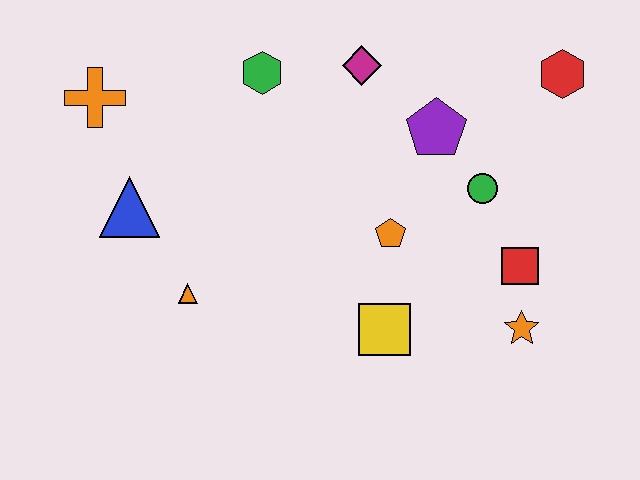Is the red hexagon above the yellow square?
Yes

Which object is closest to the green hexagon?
The magenta diamond is closest to the green hexagon.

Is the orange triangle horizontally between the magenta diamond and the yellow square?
No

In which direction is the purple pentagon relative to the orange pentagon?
The purple pentagon is above the orange pentagon.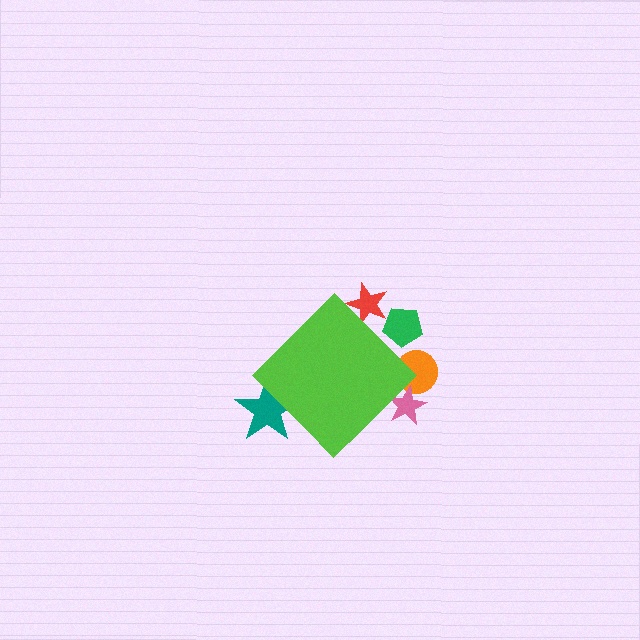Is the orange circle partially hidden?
Yes, the orange circle is partially hidden behind the lime diamond.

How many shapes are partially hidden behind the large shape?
5 shapes are partially hidden.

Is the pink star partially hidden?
Yes, the pink star is partially hidden behind the lime diamond.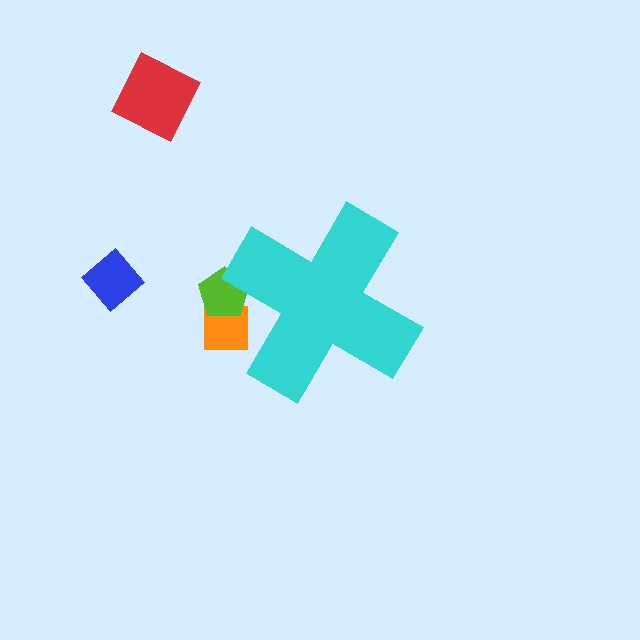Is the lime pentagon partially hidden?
Yes, the lime pentagon is partially hidden behind the cyan cross.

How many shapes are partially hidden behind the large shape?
2 shapes are partially hidden.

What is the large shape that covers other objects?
A cyan cross.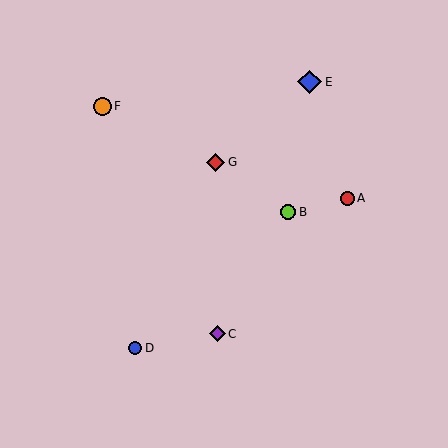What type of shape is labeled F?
Shape F is an orange circle.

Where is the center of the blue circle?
The center of the blue circle is at (135, 348).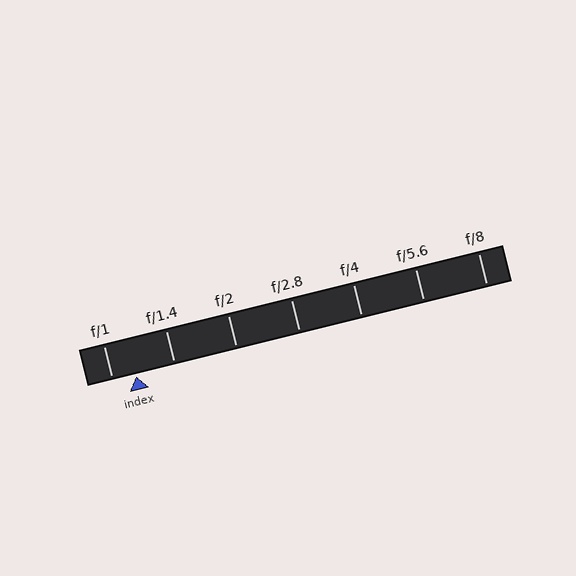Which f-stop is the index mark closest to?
The index mark is closest to f/1.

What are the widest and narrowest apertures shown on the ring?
The widest aperture shown is f/1 and the narrowest is f/8.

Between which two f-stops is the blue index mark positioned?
The index mark is between f/1 and f/1.4.